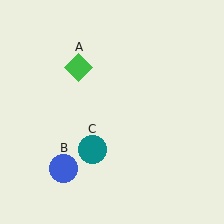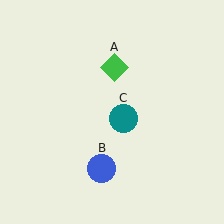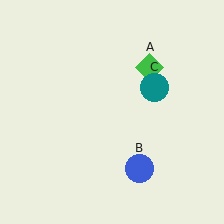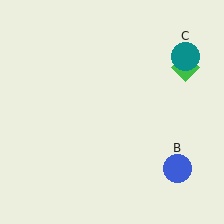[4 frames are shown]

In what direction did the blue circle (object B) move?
The blue circle (object B) moved right.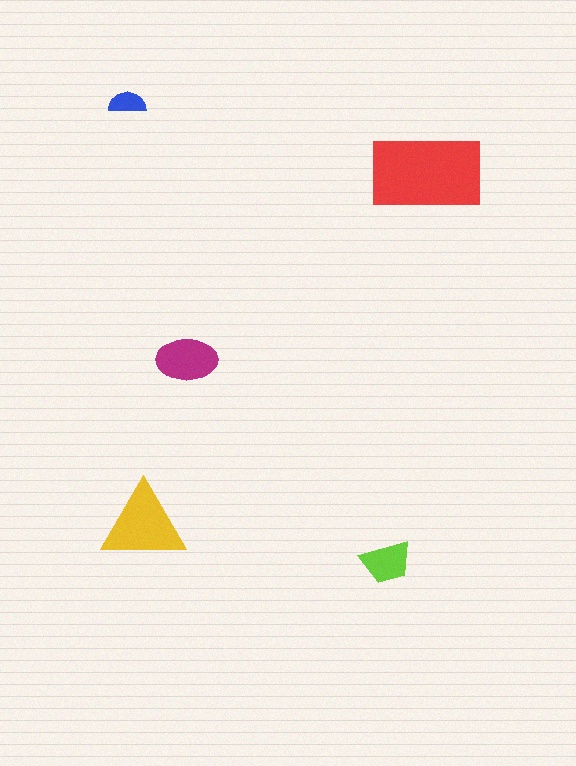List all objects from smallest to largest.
The blue semicircle, the lime trapezoid, the magenta ellipse, the yellow triangle, the red rectangle.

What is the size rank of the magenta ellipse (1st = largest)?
3rd.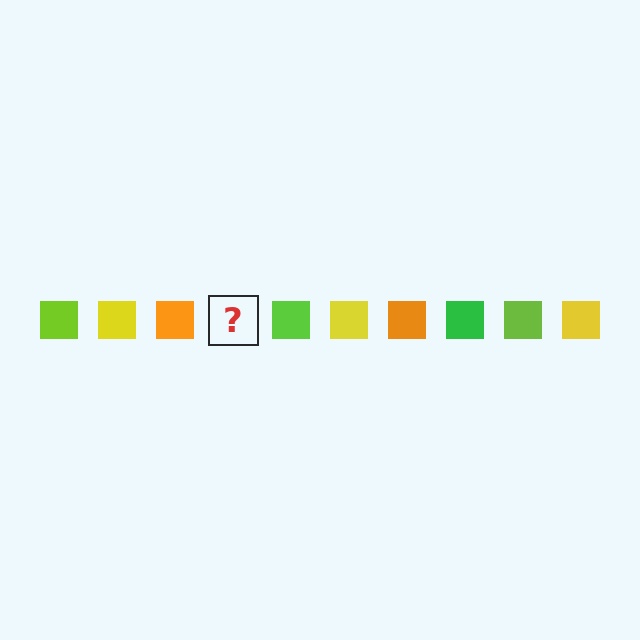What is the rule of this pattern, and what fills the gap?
The rule is that the pattern cycles through lime, yellow, orange, green squares. The gap should be filled with a green square.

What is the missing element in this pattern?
The missing element is a green square.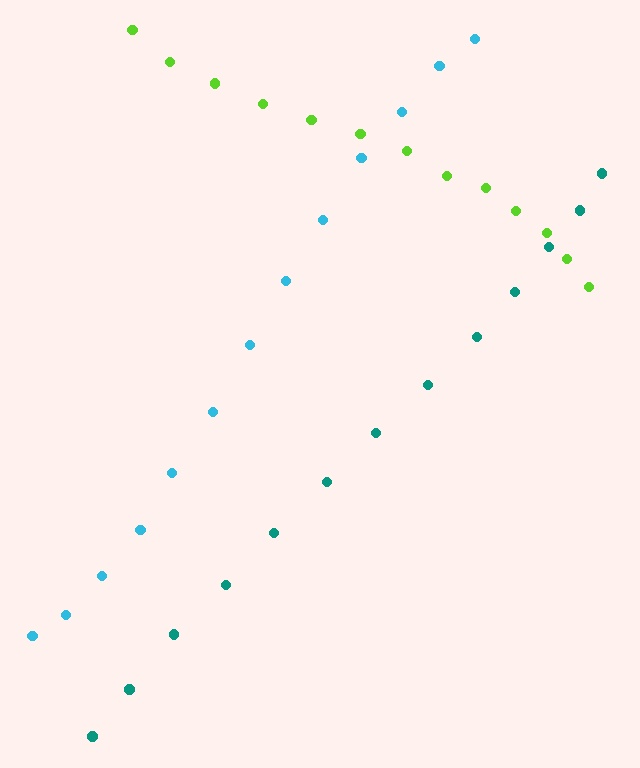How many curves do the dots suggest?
There are 3 distinct paths.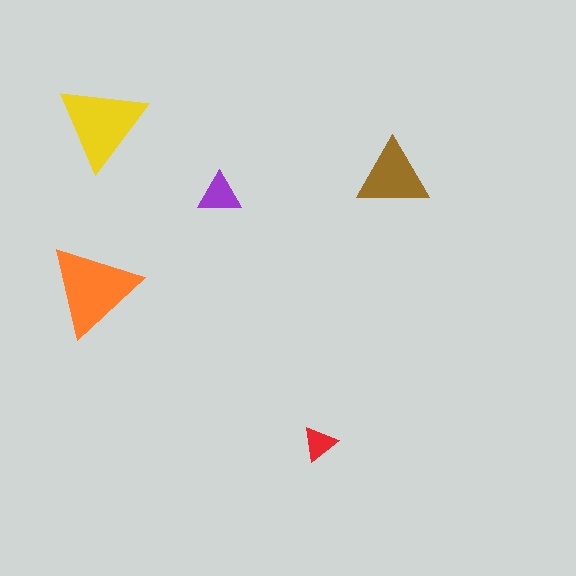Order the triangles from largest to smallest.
the orange one, the yellow one, the brown one, the purple one, the red one.